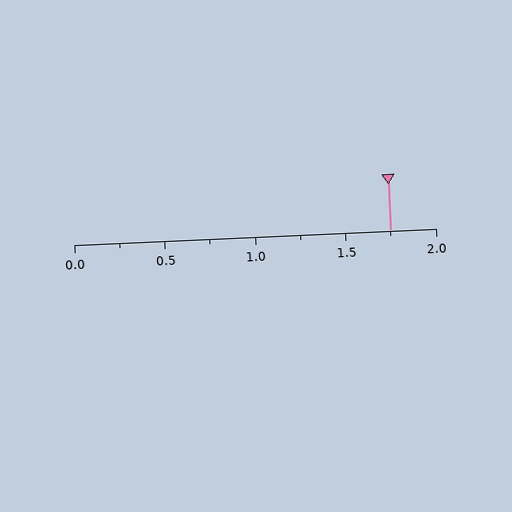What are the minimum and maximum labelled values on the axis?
The axis runs from 0.0 to 2.0.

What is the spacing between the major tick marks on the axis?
The major ticks are spaced 0.5 apart.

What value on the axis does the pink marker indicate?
The marker indicates approximately 1.75.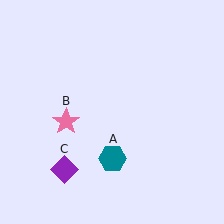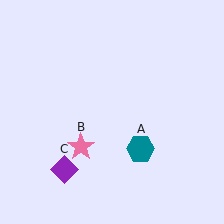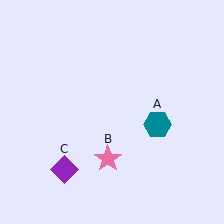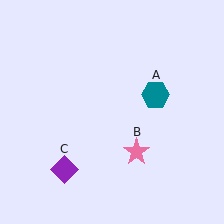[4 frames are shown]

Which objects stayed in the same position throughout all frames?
Purple diamond (object C) remained stationary.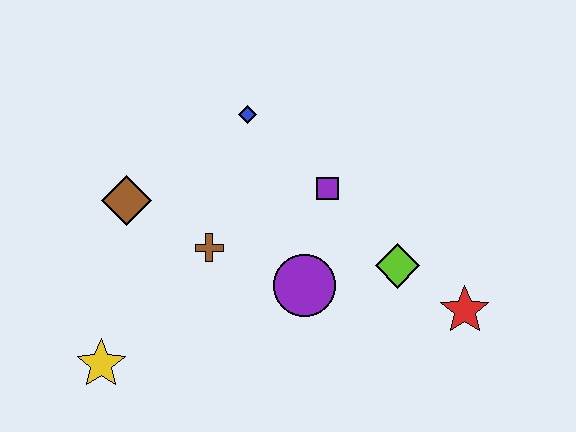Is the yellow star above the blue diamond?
No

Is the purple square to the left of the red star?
Yes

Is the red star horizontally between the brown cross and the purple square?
No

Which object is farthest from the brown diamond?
The red star is farthest from the brown diamond.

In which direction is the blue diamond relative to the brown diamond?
The blue diamond is to the right of the brown diamond.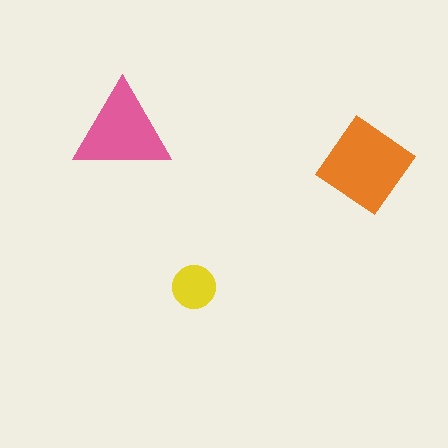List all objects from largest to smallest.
The orange diamond, the pink triangle, the yellow circle.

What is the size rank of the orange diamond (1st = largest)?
1st.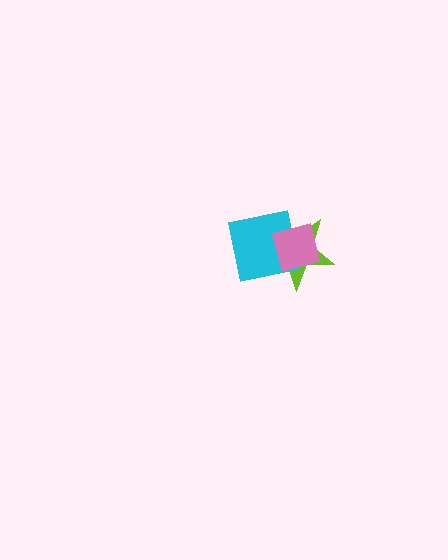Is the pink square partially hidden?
No, no other shape covers it.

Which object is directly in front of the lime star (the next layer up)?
The cyan square is directly in front of the lime star.